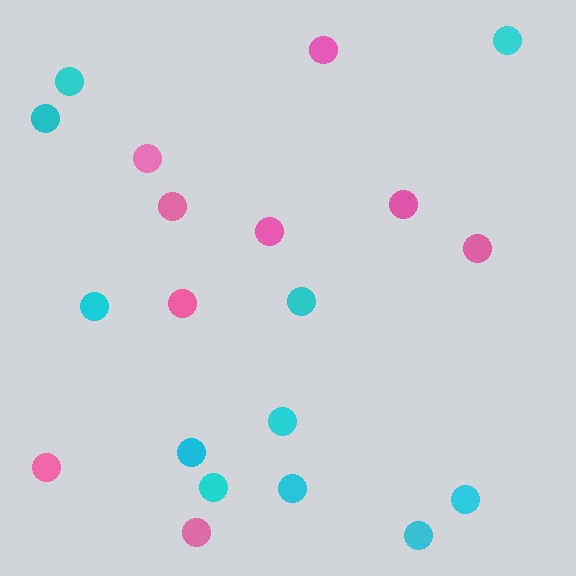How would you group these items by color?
There are 2 groups: one group of cyan circles (11) and one group of pink circles (9).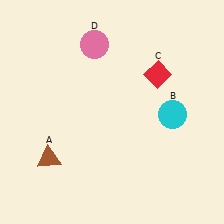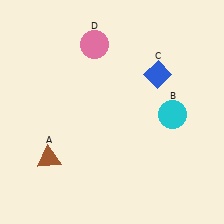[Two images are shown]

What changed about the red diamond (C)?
In Image 1, C is red. In Image 2, it changed to blue.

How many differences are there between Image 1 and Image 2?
There is 1 difference between the two images.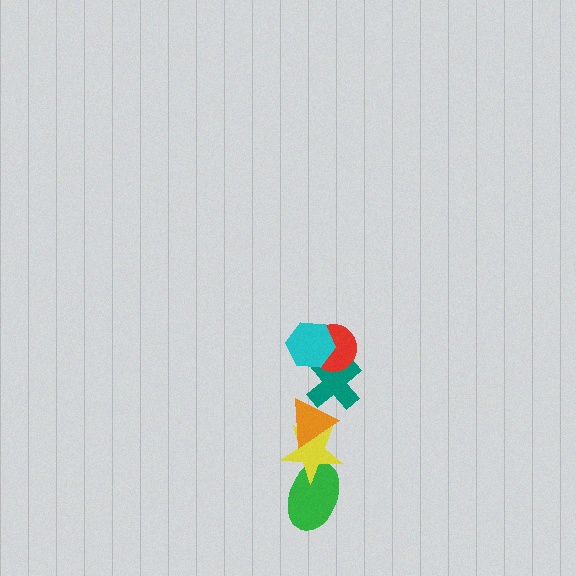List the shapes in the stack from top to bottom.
From top to bottom: the cyan hexagon, the red circle, the teal cross, the orange triangle, the yellow star, the green ellipse.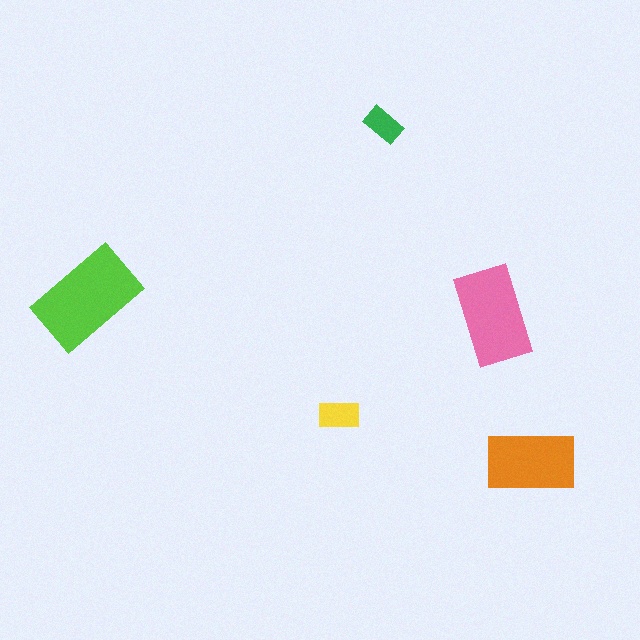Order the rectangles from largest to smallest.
the lime one, the pink one, the orange one, the yellow one, the green one.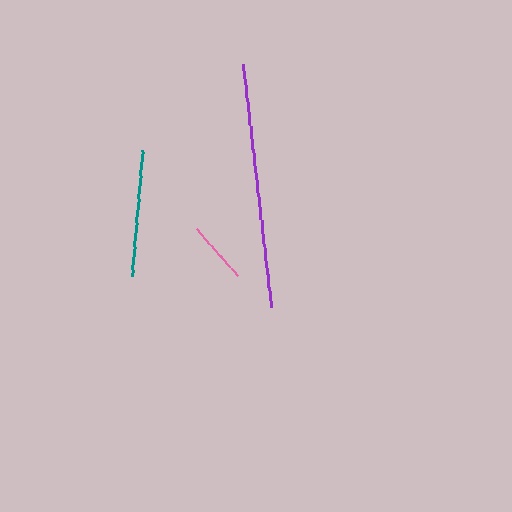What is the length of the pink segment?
The pink segment is approximately 62 pixels long.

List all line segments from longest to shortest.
From longest to shortest: purple, teal, pink.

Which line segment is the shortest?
The pink line is the shortest at approximately 62 pixels.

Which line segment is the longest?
The purple line is the longest at approximately 244 pixels.